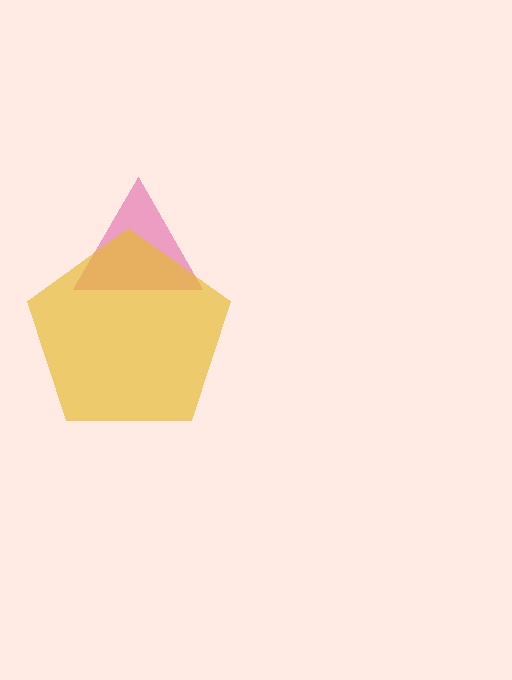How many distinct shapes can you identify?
There are 2 distinct shapes: a pink triangle, a yellow pentagon.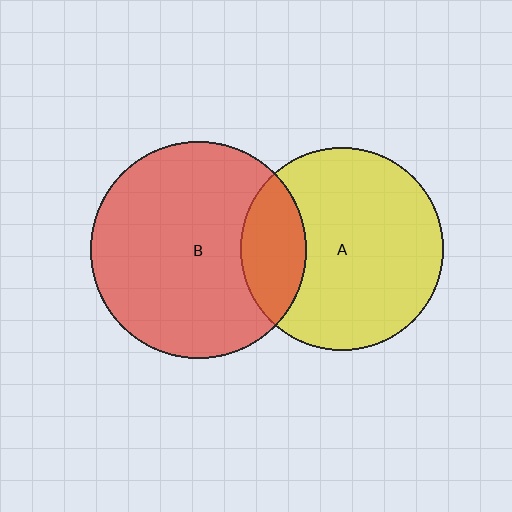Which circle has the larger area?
Circle B (red).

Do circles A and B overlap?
Yes.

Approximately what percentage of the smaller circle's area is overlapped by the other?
Approximately 20%.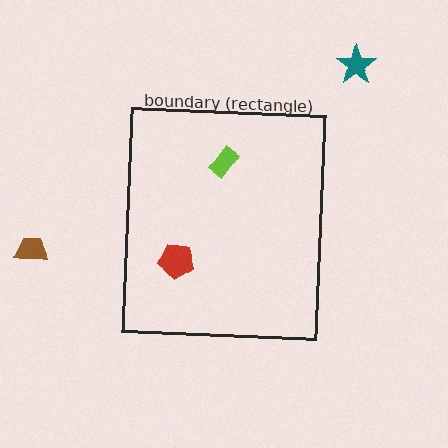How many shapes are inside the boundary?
2 inside, 2 outside.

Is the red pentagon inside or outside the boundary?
Inside.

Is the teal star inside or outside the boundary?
Outside.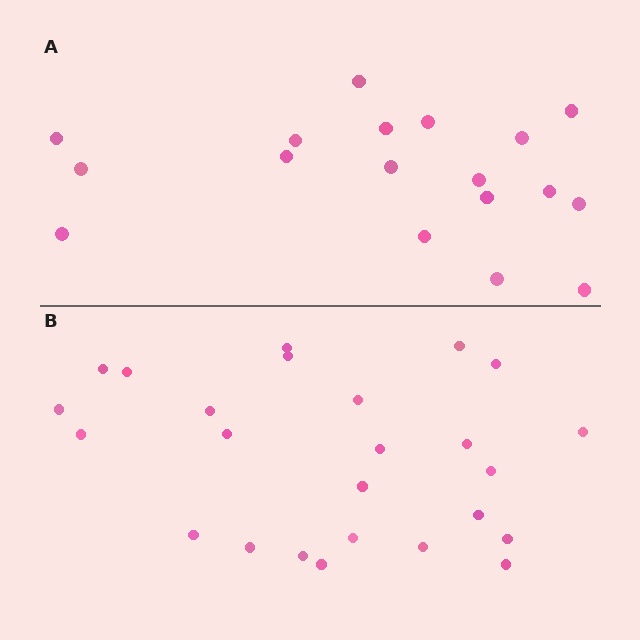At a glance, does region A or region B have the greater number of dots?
Region B (the bottom region) has more dots.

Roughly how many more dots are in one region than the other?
Region B has roughly 8 or so more dots than region A.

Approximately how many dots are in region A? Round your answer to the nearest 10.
About 20 dots. (The exact count is 18, which rounds to 20.)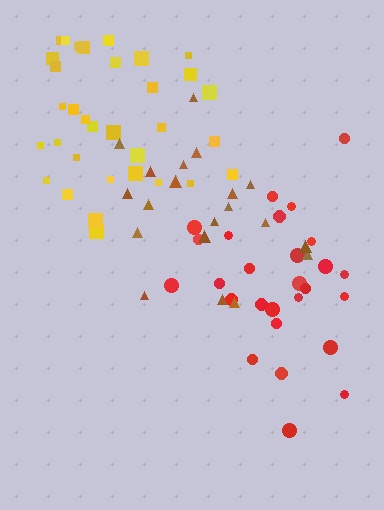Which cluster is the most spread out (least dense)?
Brown.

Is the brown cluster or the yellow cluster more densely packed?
Yellow.